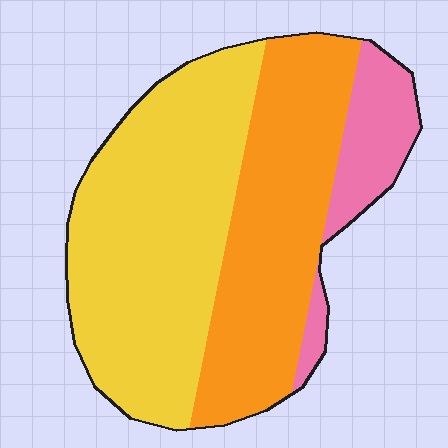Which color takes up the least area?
Pink, at roughly 15%.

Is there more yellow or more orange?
Yellow.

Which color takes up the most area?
Yellow, at roughly 50%.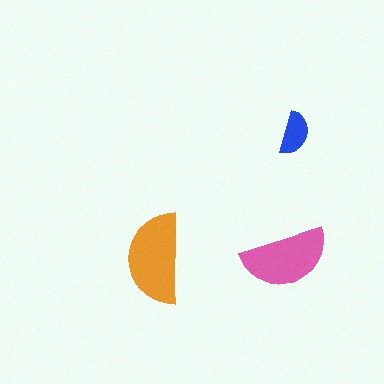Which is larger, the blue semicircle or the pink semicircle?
The pink one.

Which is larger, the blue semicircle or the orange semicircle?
The orange one.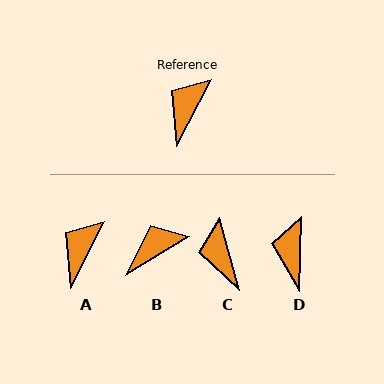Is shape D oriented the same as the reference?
No, it is off by about 25 degrees.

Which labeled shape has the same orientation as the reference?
A.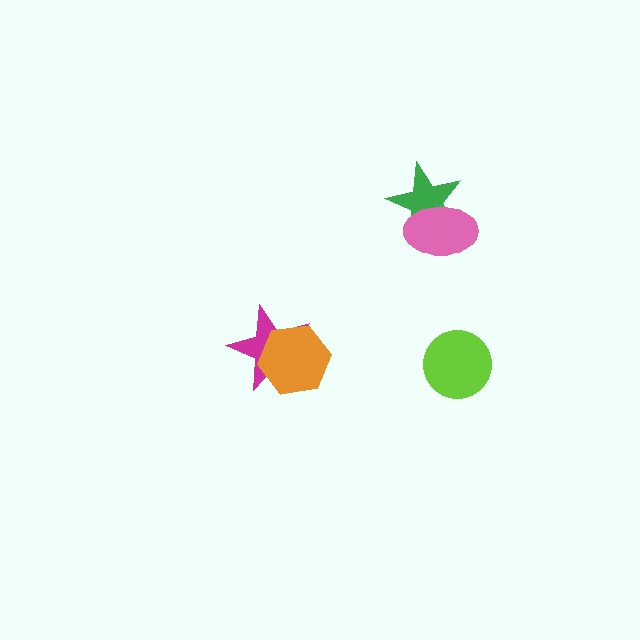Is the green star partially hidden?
Yes, it is partially covered by another shape.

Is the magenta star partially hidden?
Yes, it is partially covered by another shape.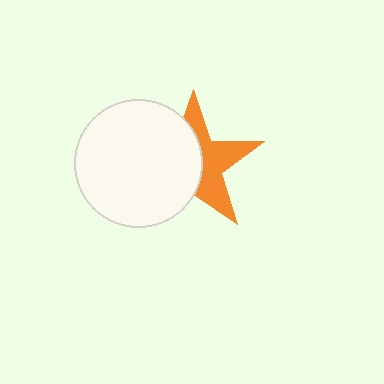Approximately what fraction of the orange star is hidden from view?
Roughly 54% of the orange star is hidden behind the white circle.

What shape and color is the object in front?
The object in front is a white circle.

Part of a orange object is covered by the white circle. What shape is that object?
It is a star.